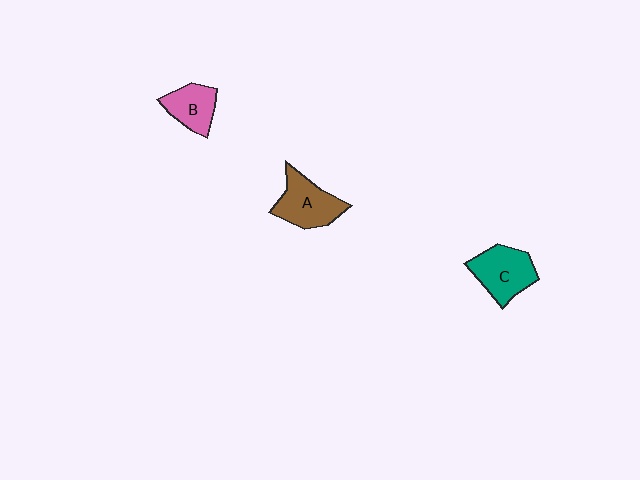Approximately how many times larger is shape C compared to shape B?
Approximately 1.4 times.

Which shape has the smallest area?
Shape B (pink).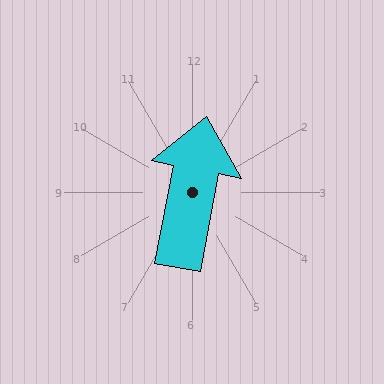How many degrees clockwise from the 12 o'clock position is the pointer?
Approximately 11 degrees.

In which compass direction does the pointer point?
North.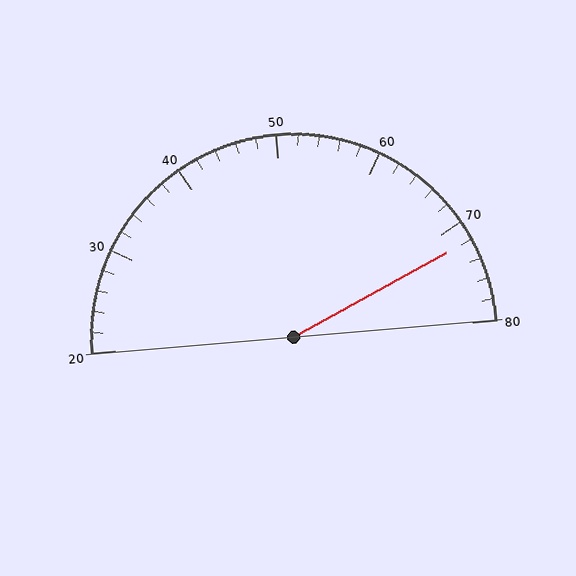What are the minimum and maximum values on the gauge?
The gauge ranges from 20 to 80.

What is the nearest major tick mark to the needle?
The nearest major tick mark is 70.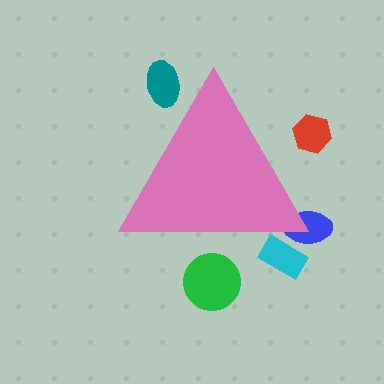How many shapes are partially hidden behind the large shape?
5 shapes are partially hidden.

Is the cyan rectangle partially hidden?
Yes, the cyan rectangle is partially hidden behind the pink triangle.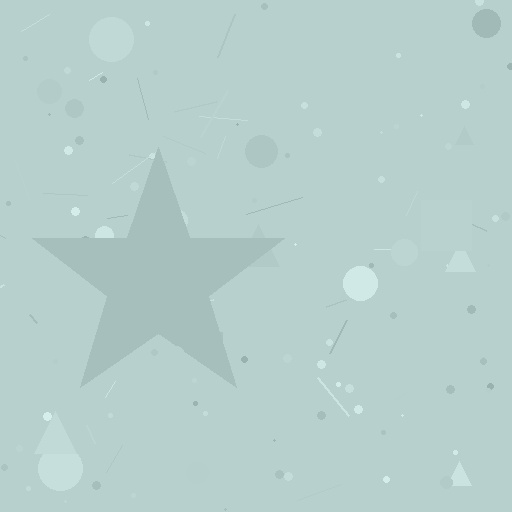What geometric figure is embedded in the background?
A star is embedded in the background.